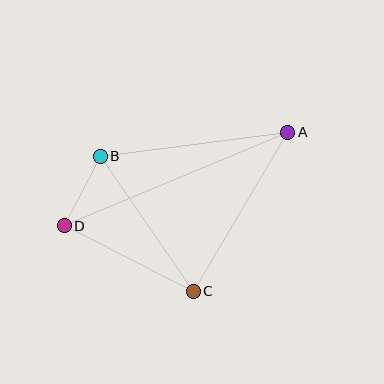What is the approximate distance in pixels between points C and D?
The distance between C and D is approximately 145 pixels.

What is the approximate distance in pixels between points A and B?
The distance between A and B is approximately 189 pixels.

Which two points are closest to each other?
Points B and D are closest to each other.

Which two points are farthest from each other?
Points A and D are farthest from each other.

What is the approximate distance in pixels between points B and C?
The distance between B and C is approximately 164 pixels.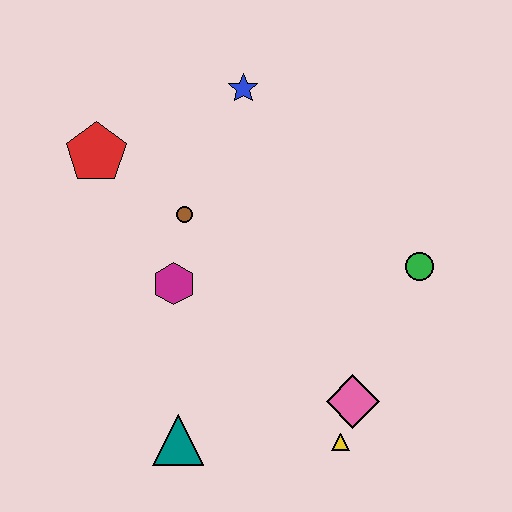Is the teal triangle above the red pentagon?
No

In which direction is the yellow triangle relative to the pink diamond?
The yellow triangle is below the pink diamond.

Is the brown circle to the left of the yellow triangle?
Yes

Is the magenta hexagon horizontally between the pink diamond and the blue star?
No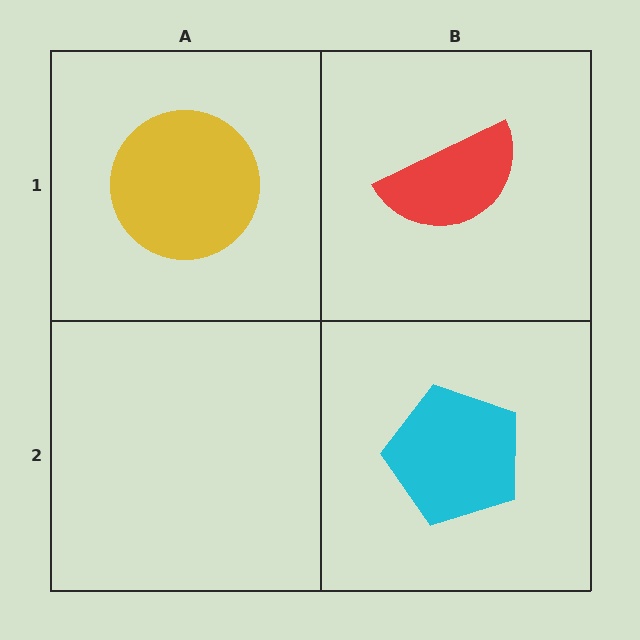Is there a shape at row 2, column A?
No, that cell is empty.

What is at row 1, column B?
A red semicircle.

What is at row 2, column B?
A cyan pentagon.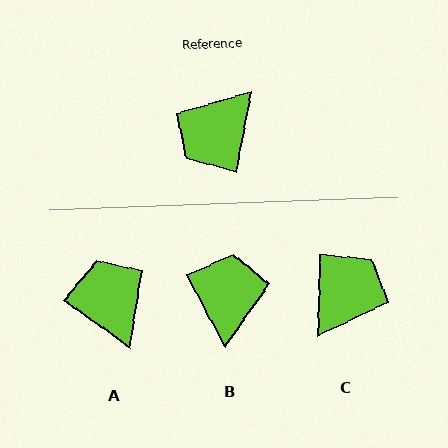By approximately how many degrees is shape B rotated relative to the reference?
Approximately 141 degrees clockwise.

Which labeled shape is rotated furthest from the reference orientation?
C, about 171 degrees away.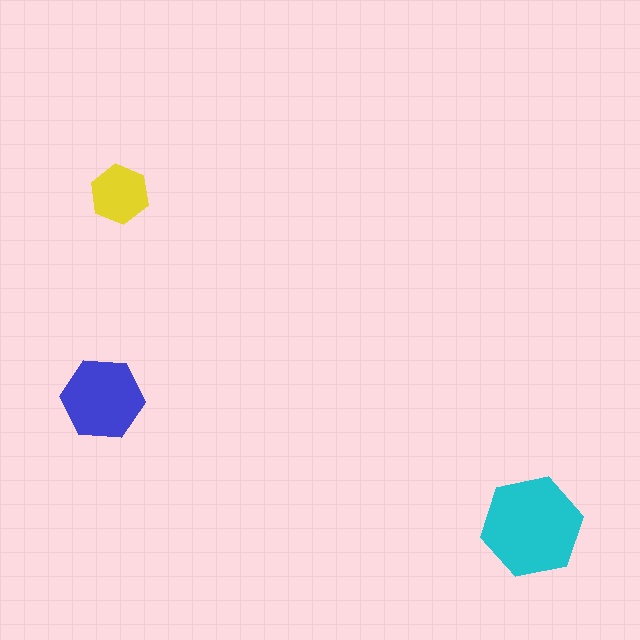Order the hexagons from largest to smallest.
the cyan one, the blue one, the yellow one.